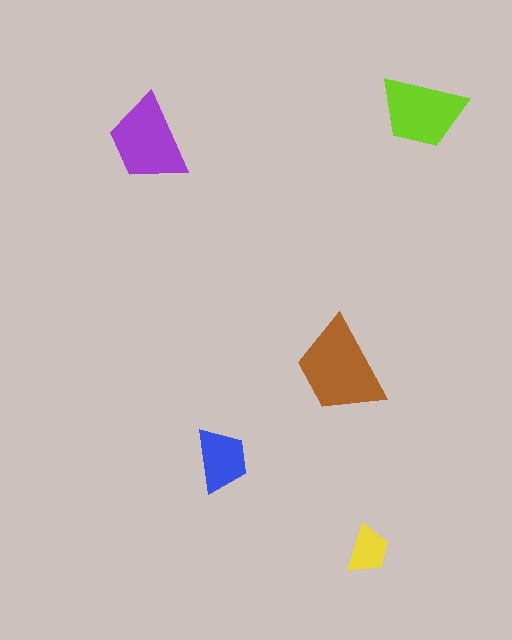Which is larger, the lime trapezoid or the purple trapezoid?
The purple one.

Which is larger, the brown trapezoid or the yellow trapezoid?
The brown one.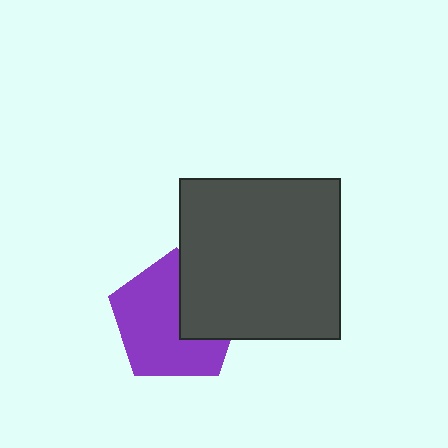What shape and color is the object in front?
The object in front is a dark gray square.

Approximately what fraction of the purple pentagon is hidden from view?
Roughly 33% of the purple pentagon is hidden behind the dark gray square.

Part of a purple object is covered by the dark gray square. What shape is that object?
It is a pentagon.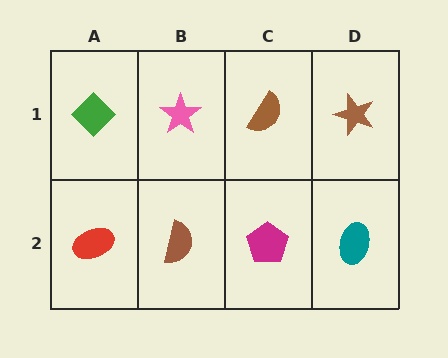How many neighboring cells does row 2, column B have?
3.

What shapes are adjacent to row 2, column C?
A brown semicircle (row 1, column C), a brown semicircle (row 2, column B), a teal ellipse (row 2, column D).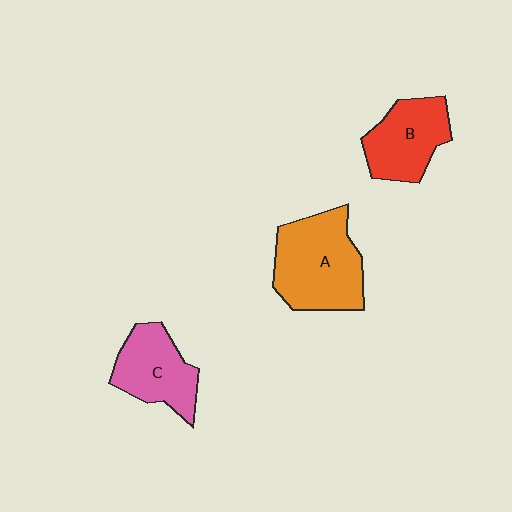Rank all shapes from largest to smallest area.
From largest to smallest: A (orange), B (red), C (pink).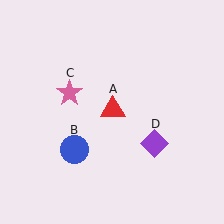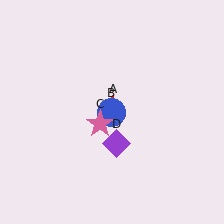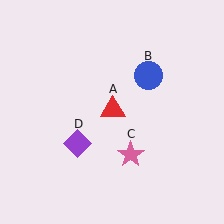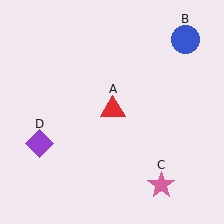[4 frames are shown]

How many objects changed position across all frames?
3 objects changed position: blue circle (object B), pink star (object C), purple diamond (object D).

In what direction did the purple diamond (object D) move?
The purple diamond (object D) moved left.